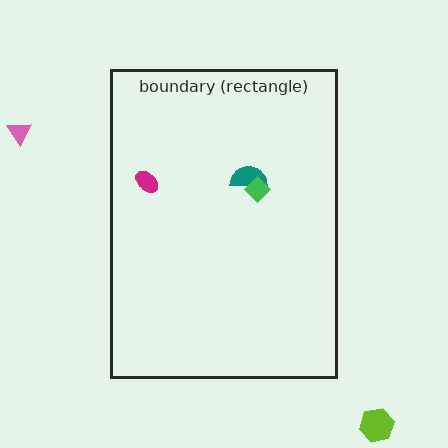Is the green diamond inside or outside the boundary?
Inside.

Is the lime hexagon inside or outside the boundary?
Outside.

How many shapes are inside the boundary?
3 inside, 2 outside.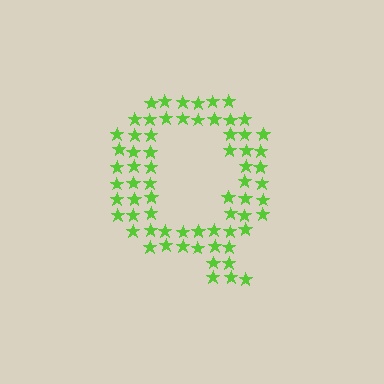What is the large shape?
The large shape is the letter Q.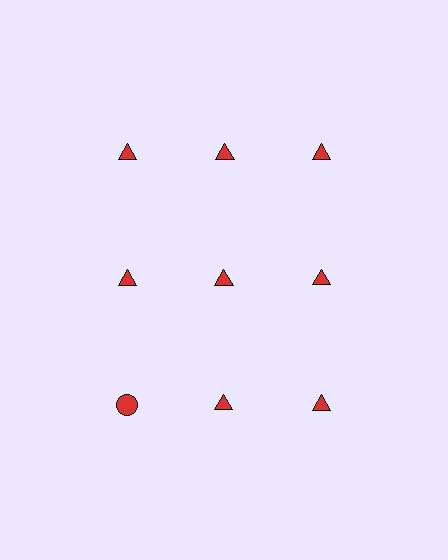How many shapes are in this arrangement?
There are 9 shapes arranged in a grid pattern.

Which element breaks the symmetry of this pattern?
The red circle in the third row, leftmost column breaks the symmetry. All other shapes are red triangles.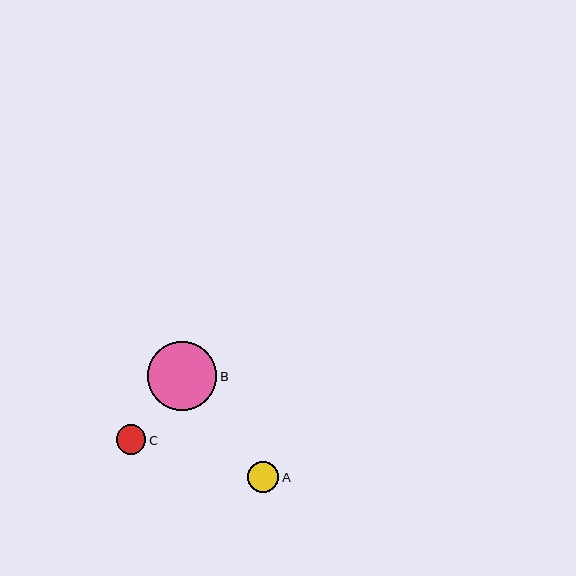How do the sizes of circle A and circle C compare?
Circle A and circle C are approximately the same size.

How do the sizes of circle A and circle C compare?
Circle A and circle C are approximately the same size.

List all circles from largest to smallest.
From largest to smallest: B, A, C.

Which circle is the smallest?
Circle C is the smallest with a size of approximately 30 pixels.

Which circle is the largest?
Circle B is the largest with a size of approximately 69 pixels.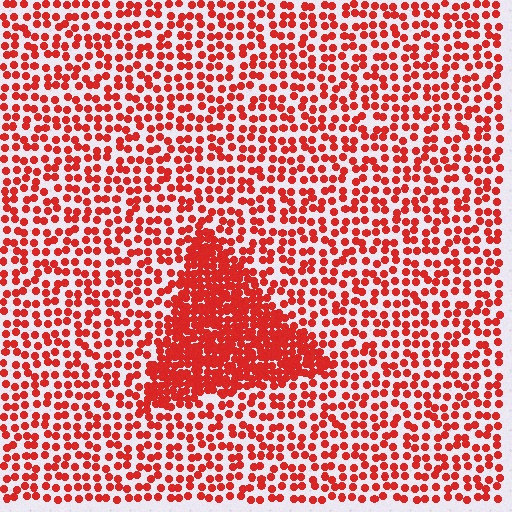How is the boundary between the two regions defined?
The boundary is defined by a change in element density (approximately 2.4x ratio). All elements are the same color, size, and shape.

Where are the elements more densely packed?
The elements are more densely packed inside the triangle boundary.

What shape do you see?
I see a triangle.